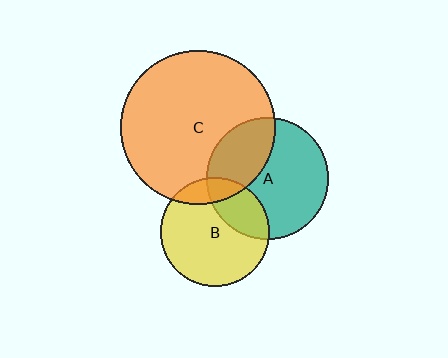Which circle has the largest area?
Circle C (orange).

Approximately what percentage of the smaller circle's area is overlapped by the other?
Approximately 35%.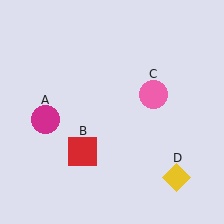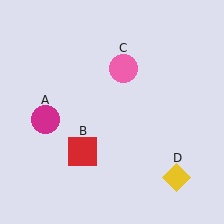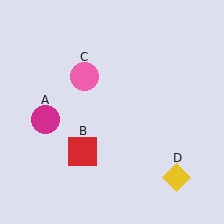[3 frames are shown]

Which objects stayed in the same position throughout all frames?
Magenta circle (object A) and red square (object B) and yellow diamond (object D) remained stationary.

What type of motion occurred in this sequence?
The pink circle (object C) rotated counterclockwise around the center of the scene.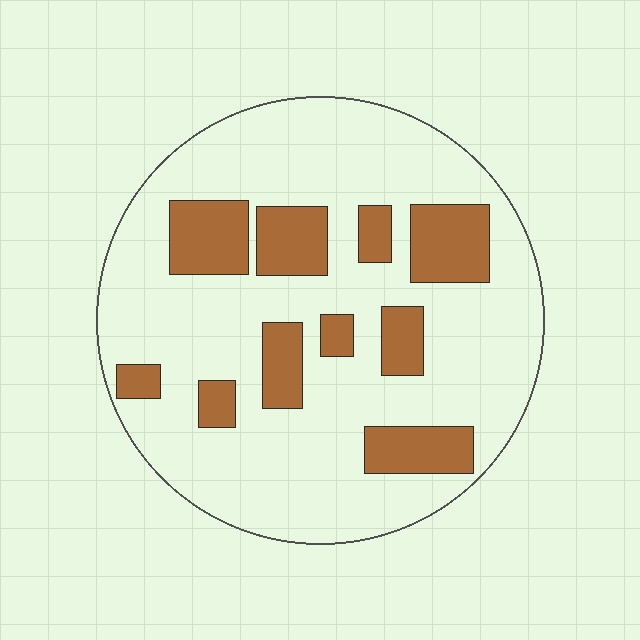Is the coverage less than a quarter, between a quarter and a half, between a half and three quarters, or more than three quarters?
Less than a quarter.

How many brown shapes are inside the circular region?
10.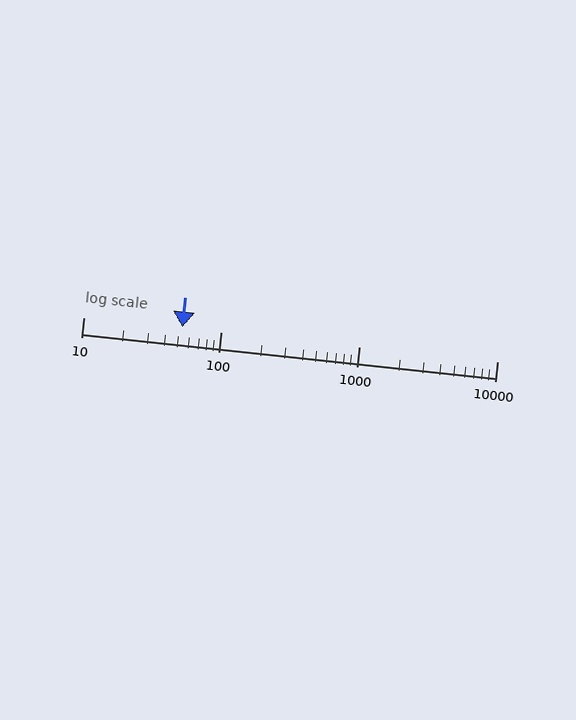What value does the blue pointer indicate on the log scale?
The pointer indicates approximately 52.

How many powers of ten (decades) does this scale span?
The scale spans 3 decades, from 10 to 10000.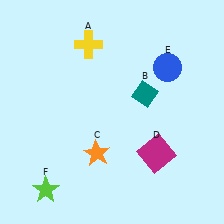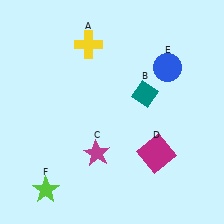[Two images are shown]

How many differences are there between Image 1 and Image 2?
There is 1 difference between the two images.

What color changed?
The star (C) changed from orange in Image 1 to magenta in Image 2.